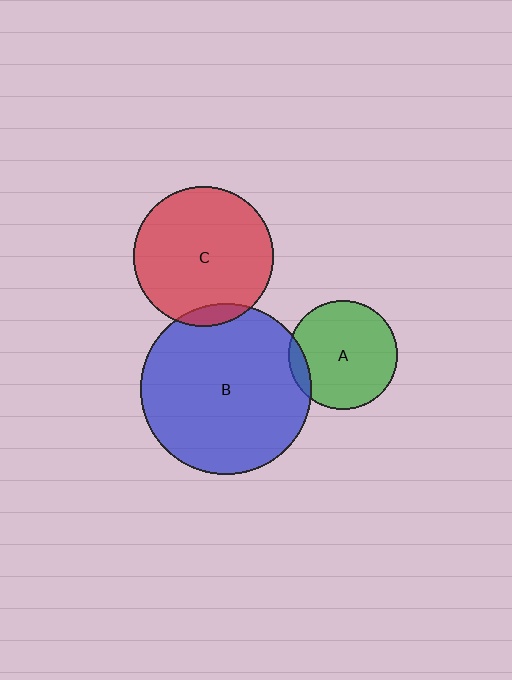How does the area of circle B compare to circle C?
Approximately 1.5 times.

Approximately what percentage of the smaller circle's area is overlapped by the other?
Approximately 10%.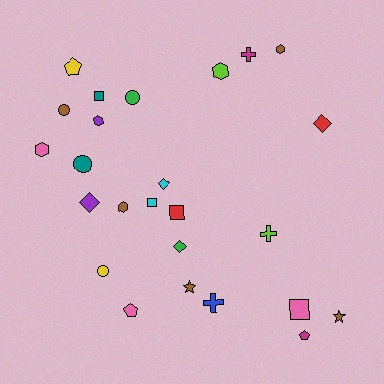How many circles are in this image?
There are 4 circles.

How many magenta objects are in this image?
There are 2 magenta objects.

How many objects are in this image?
There are 25 objects.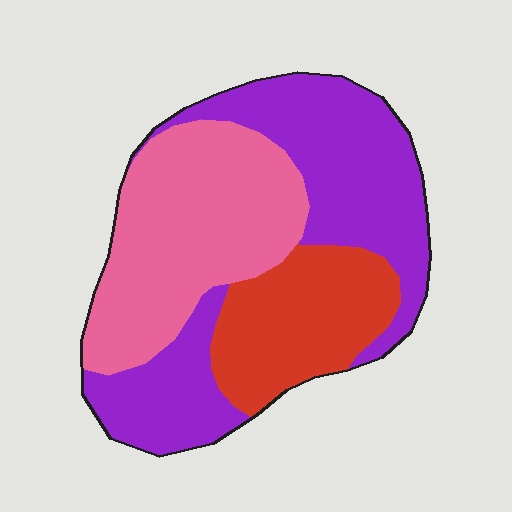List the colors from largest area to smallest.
From largest to smallest: purple, pink, red.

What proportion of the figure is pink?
Pink takes up about three eighths (3/8) of the figure.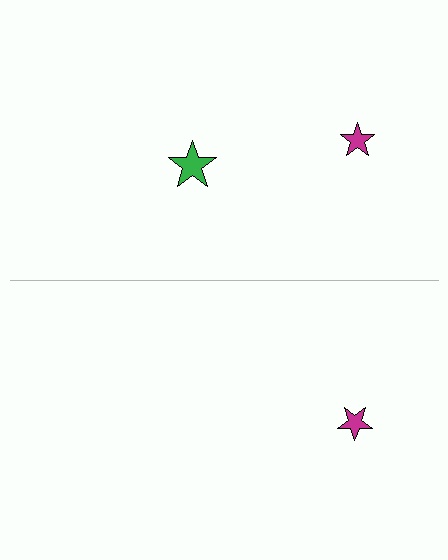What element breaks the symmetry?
A green star is missing from the bottom side.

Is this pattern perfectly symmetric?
No, the pattern is not perfectly symmetric. A green star is missing from the bottom side.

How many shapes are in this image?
There are 3 shapes in this image.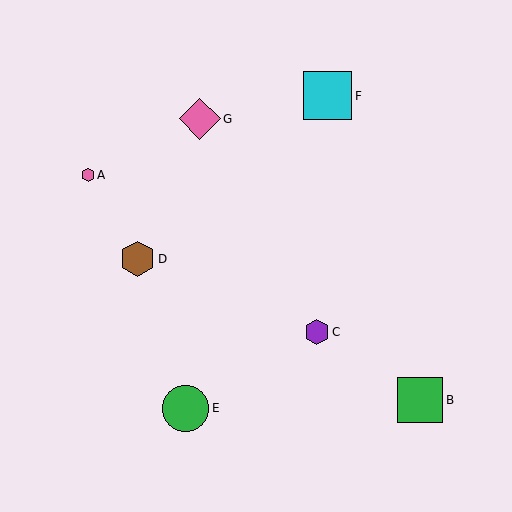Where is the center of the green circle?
The center of the green circle is at (186, 408).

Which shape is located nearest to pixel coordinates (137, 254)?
The brown hexagon (labeled D) at (137, 259) is nearest to that location.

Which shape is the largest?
The cyan square (labeled F) is the largest.